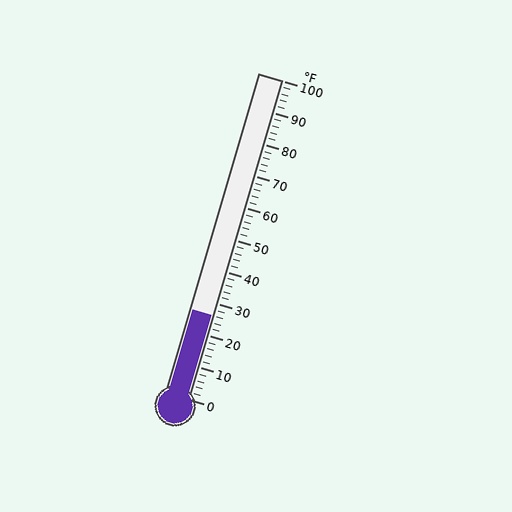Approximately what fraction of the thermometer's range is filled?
The thermometer is filled to approximately 25% of its range.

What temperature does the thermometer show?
The thermometer shows approximately 26°F.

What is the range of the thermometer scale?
The thermometer scale ranges from 0°F to 100°F.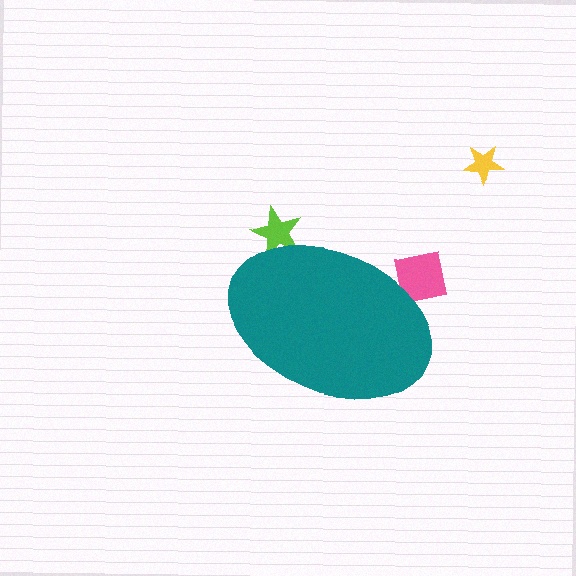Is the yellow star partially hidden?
No, the yellow star is fully visible.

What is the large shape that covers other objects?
A teal ellipse.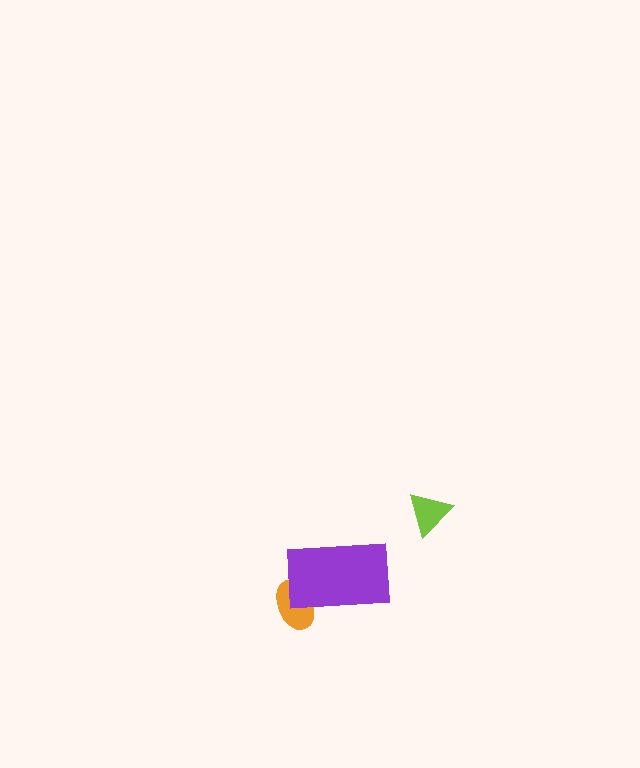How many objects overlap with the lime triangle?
0 objects overlap with the lime triangle.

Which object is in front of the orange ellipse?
The purple rectangle is in front of the orange ellipse.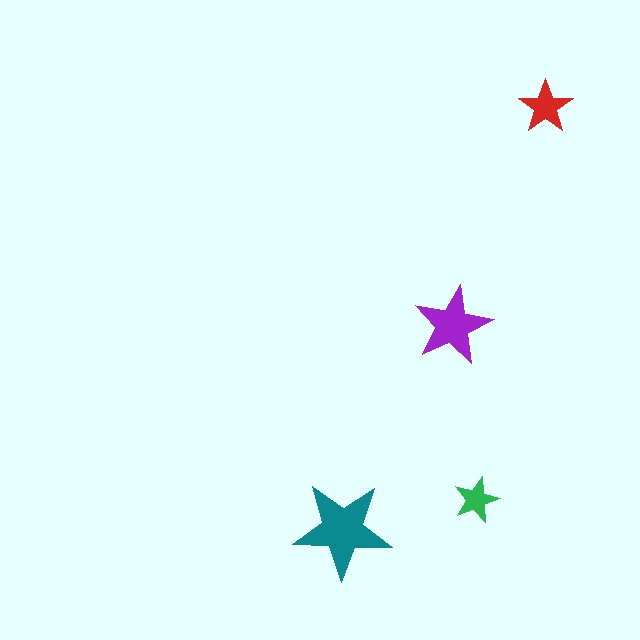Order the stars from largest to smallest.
the teal one, the purple one, the red one, the green one.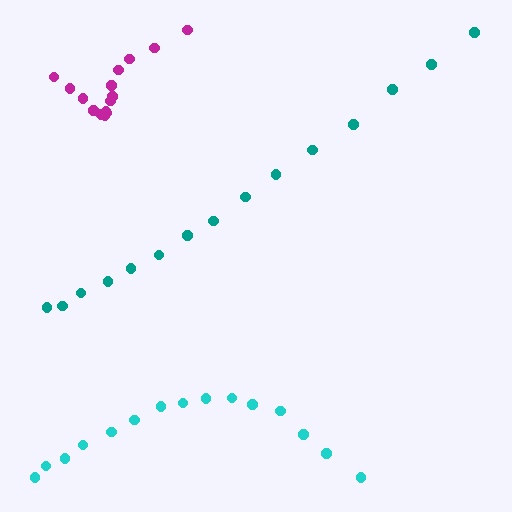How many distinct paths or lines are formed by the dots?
There are 3 distinct paths.